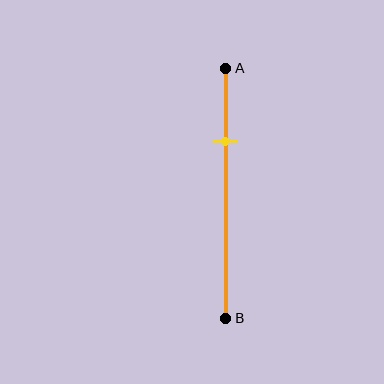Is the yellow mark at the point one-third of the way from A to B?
No, the mark is at about 30% from A, not at the 33% one-third point.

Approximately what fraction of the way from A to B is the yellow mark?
The yellow mark is approximately 30% of the way from A to B.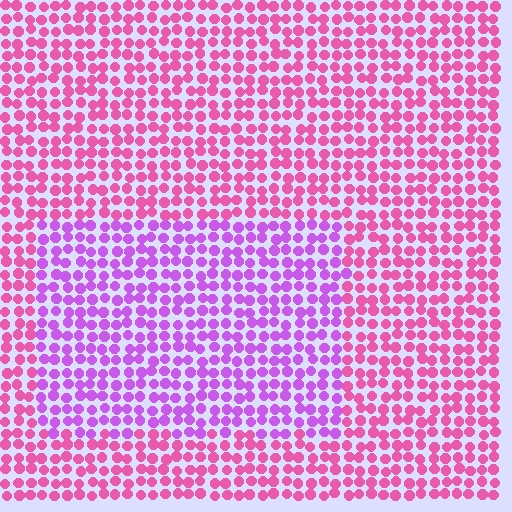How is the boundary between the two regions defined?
The boundary is defined purely by a slight shift in hue (about 39 degrees). Spacing, size, and orientation are identical on both sides.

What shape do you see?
I see a rectangle.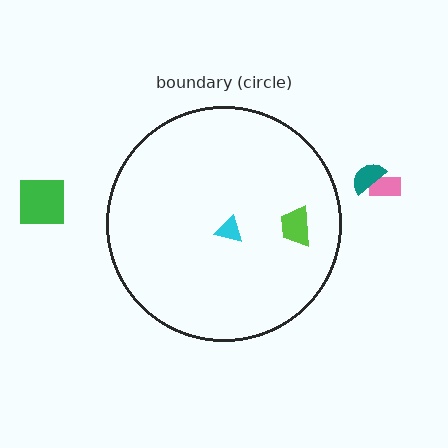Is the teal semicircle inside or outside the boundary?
Outside.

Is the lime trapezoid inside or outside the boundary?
Inside.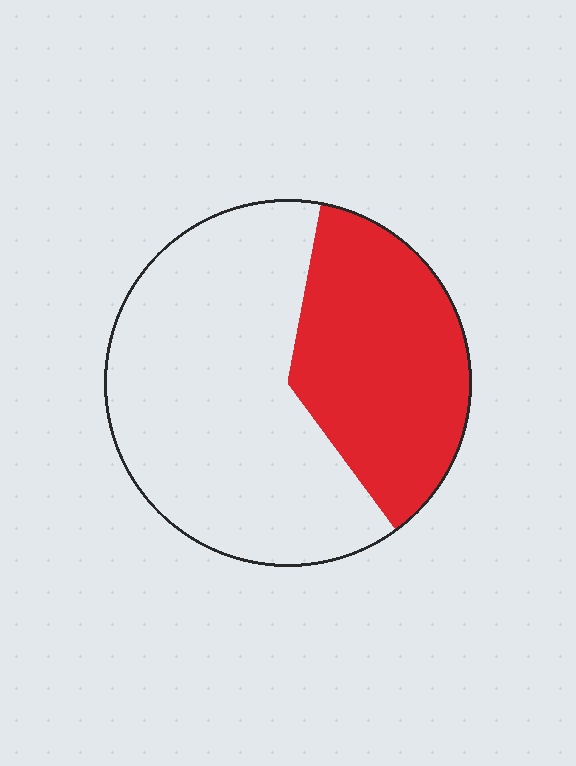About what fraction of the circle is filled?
About three eighths (3/8).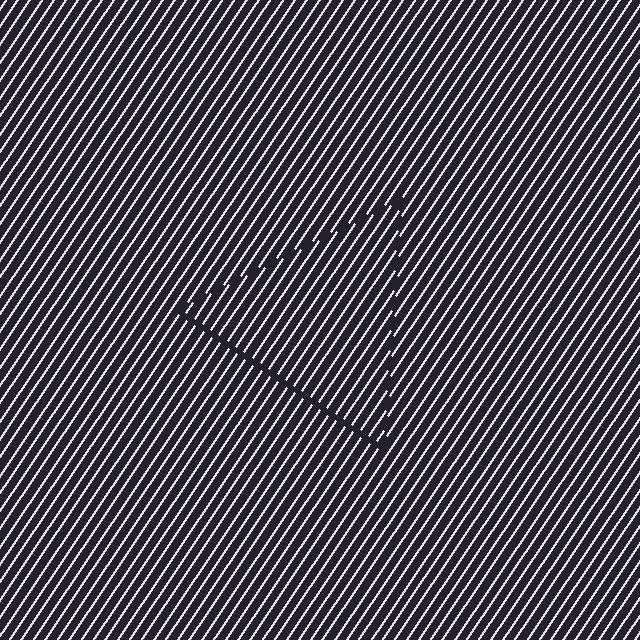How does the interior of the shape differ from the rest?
The interior of the shape contains the same grating, shifted by half a period — the contour is defined by the phase discontinuity where line-ends from the inner and outer gratings abut.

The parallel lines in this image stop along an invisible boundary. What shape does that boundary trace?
An illusory triangle. The interior of the shape contains the same grating, shifted by half a period — the contour is defined by the phase discontinuity where line-ends from the inner and outer gratings abut.